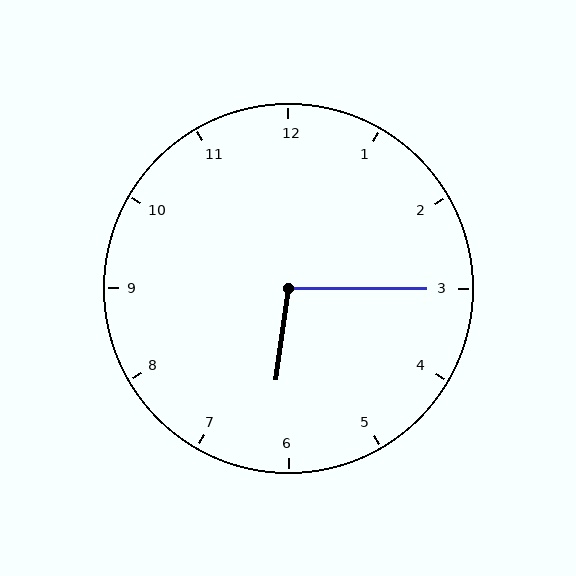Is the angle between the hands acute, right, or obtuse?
It is obtuse.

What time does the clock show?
6:15.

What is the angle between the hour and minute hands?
Approximately 98 degrees.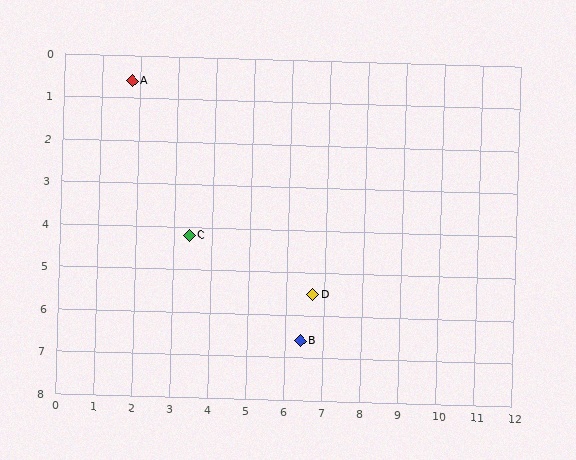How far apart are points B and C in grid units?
Points B and C are about 3.8 grid units apart.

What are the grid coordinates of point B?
Point B is at approximately (6.4, 6.6).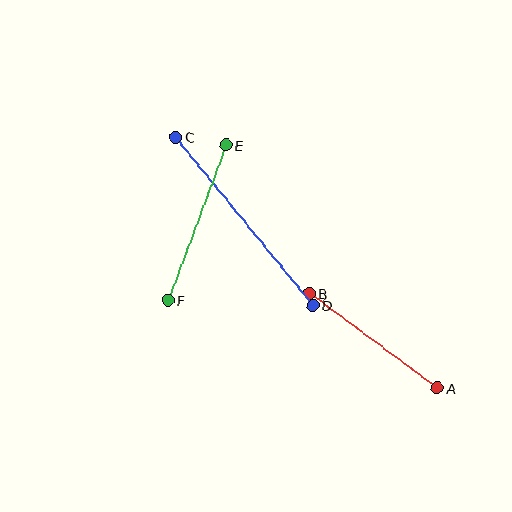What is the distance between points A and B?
The distance is approximately 159 pixels.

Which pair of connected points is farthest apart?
Points C and D are farthest apart.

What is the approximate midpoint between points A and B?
The midpoint is at approximately (373, 341) pixels.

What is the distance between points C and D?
The distance is approximately 217 pixels.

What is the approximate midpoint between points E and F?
The midpoint is at approximately (197, 223) pixels.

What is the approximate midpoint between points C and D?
The midpoint is at approximately (244, 221) pixels.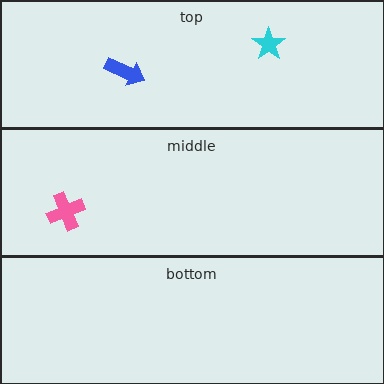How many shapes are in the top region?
2.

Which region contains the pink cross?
The middle region.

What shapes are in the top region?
The cyan star, the blue arrow.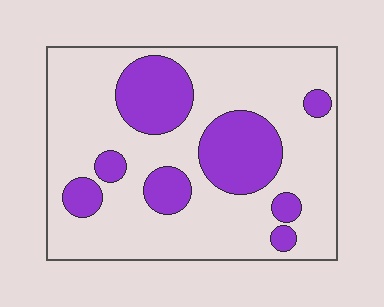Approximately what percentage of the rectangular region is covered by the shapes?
Approximately 25%.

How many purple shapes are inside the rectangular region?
8.